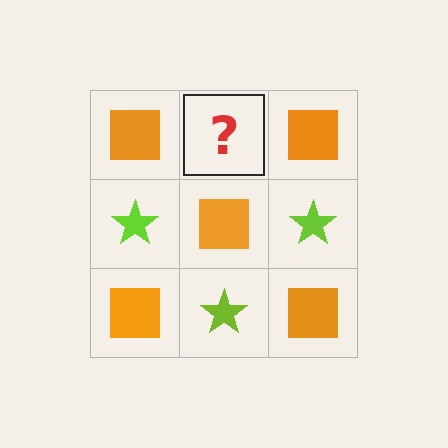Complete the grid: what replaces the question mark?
The question mark should be replaced with a lime star.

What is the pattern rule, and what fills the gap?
The rule is that it alternates orange square and lime star in a checkerboard pattern. The gap should be filled with a lime star.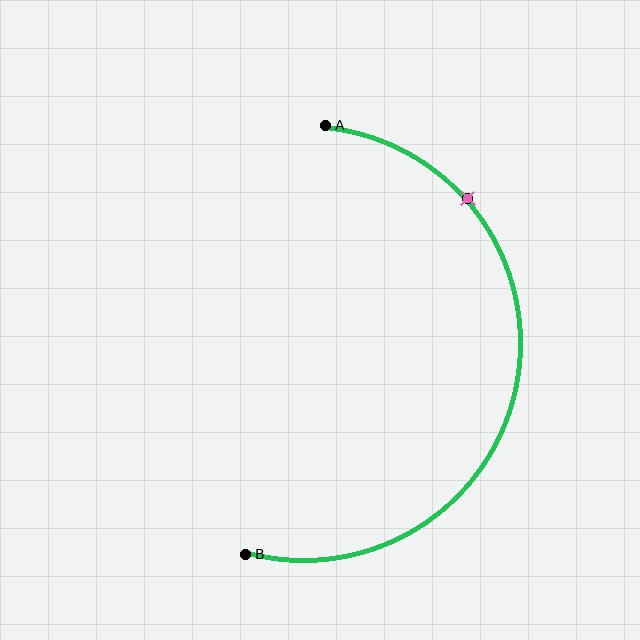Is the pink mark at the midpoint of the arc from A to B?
No. The pink mark lies on the arc but is closer to endpoint A. The arc midpoint would be at the point on the curve equidistant along the arc from both A and B.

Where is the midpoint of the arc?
The arc midpoint is the point on the curve farthest from the straight line joining A and B. It sits to the right of that line.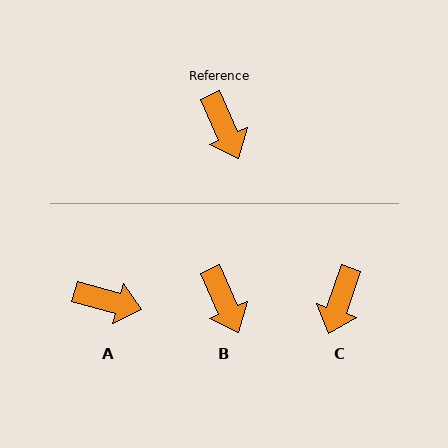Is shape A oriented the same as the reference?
No, it is off by about 50 degrees.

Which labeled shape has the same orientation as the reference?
B.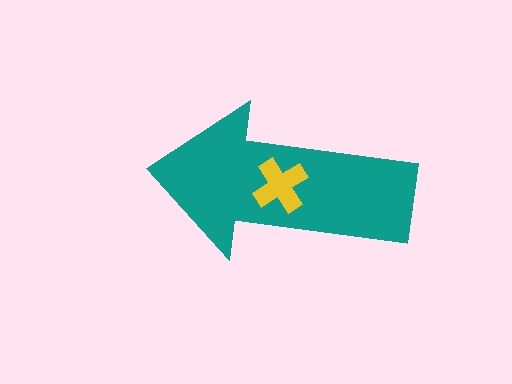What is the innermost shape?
The yellow cross.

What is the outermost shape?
The teal arrow.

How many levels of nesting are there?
2.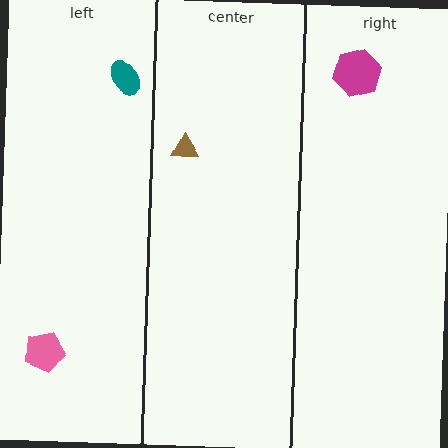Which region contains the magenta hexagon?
The right region.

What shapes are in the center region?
The brown triangle.